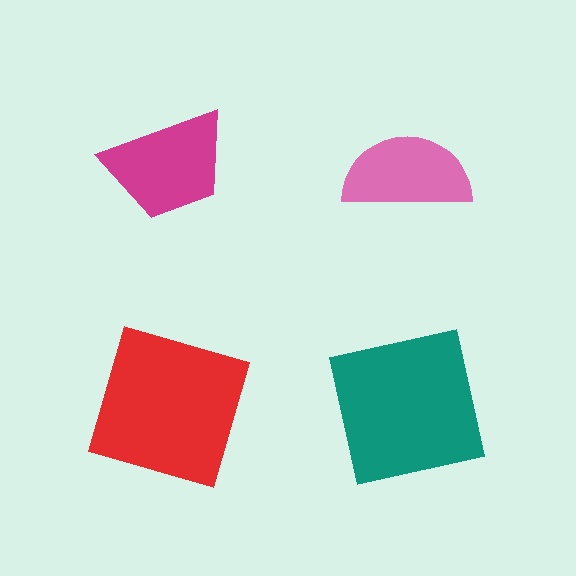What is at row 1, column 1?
A magenta trapezoid.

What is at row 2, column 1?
A red square.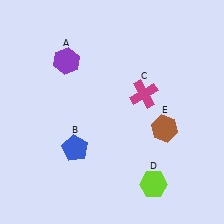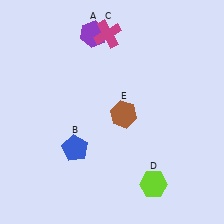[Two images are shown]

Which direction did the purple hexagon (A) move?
The purple hexagon (A) moved right.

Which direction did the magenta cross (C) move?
The magenta cross (C) moved up.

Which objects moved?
The objects that moved are: the purple hexagon (A), the magenta cross (C), the brown hexagon (E).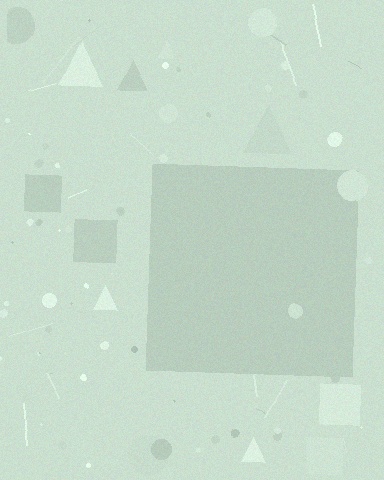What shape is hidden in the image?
A square is hidden in the image.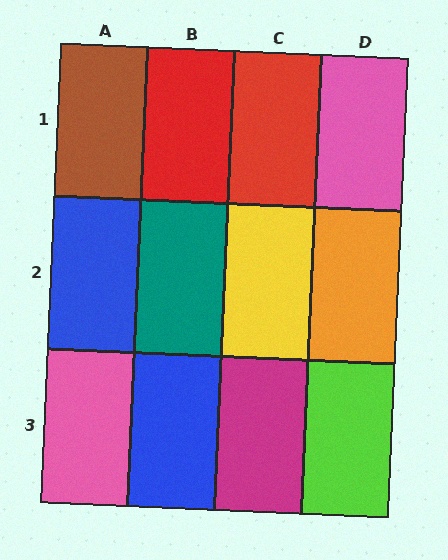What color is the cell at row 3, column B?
Blue.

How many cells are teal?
1 cell is teal.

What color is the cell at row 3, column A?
Pink.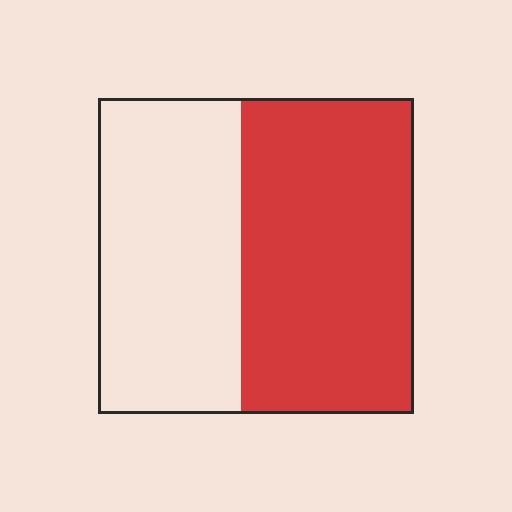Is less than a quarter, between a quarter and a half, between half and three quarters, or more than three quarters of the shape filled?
Between half and three quarters.